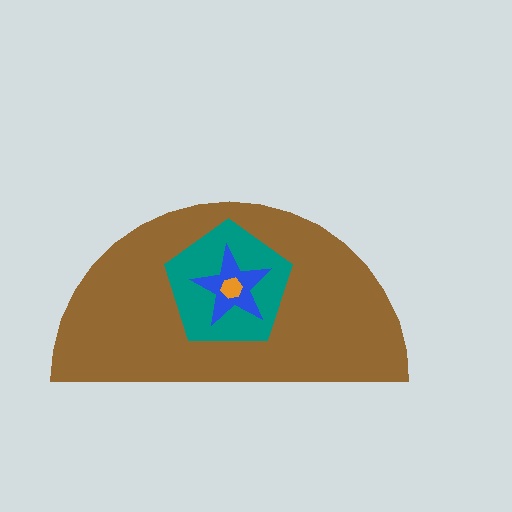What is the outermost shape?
The brown semicircle.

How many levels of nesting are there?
4.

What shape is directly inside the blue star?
The orange hexagon.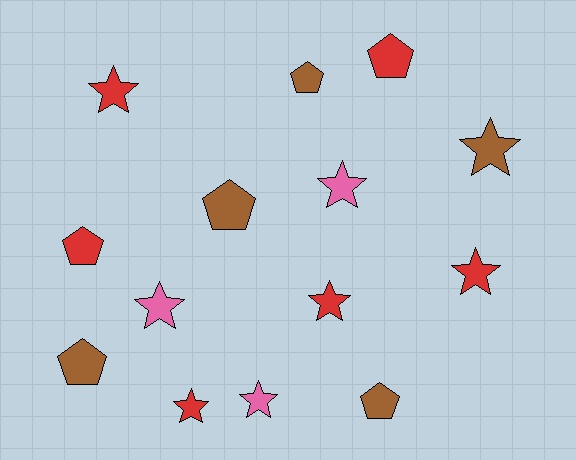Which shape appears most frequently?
Star, with 8 objects.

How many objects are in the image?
There are 14 objects.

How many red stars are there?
There are 4 red stars.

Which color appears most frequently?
Red, with 6 objects.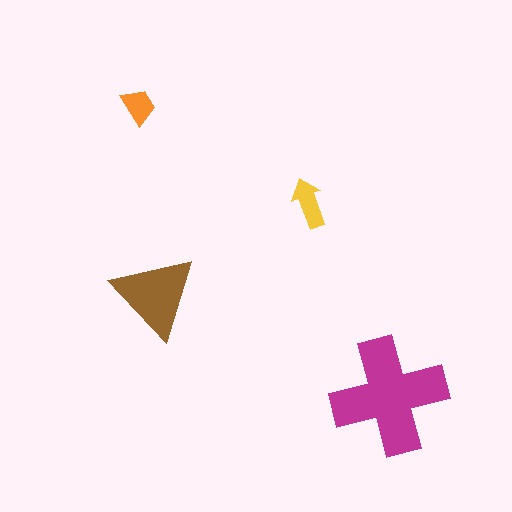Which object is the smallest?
The orange trapezoid.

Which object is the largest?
The magenta cross.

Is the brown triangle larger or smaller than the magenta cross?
Smaller.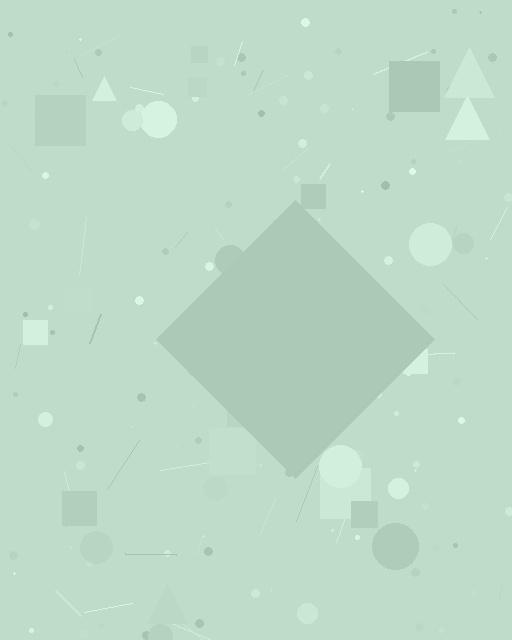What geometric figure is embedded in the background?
A diamond is embedded in the background.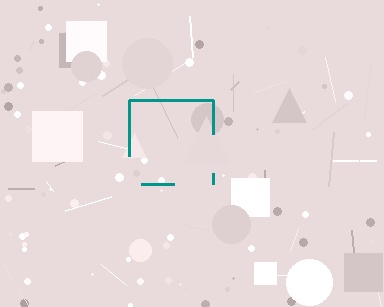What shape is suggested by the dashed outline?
The dashed outline suggests a square.